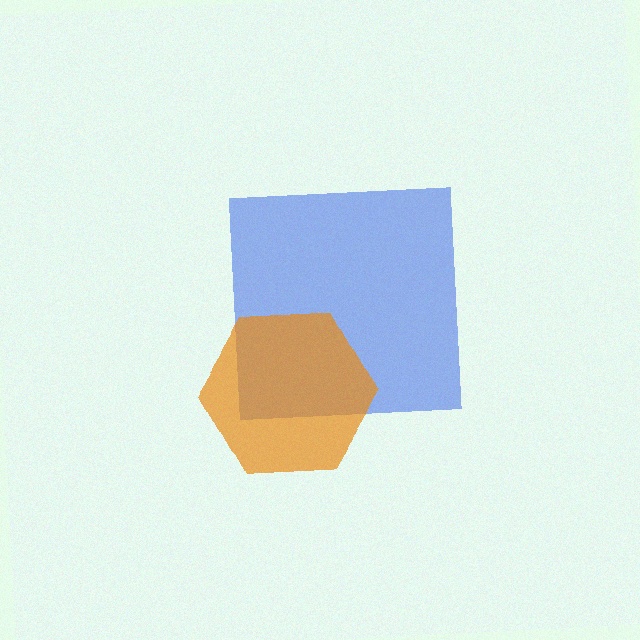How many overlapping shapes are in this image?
There are 2 overlapping shapes in the image.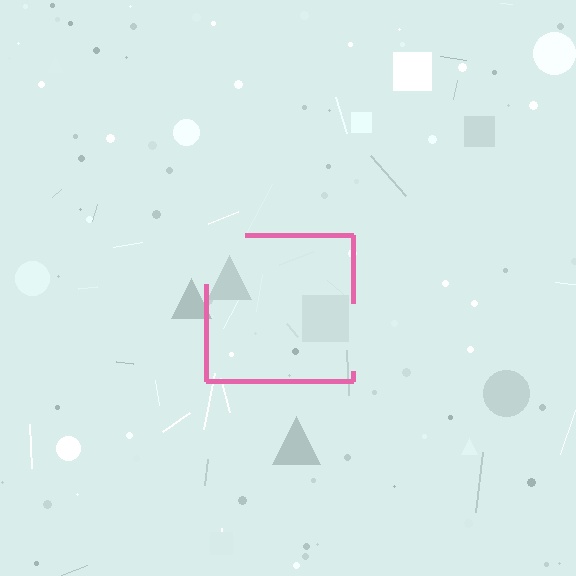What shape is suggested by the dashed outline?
The dashed outline suggests a square.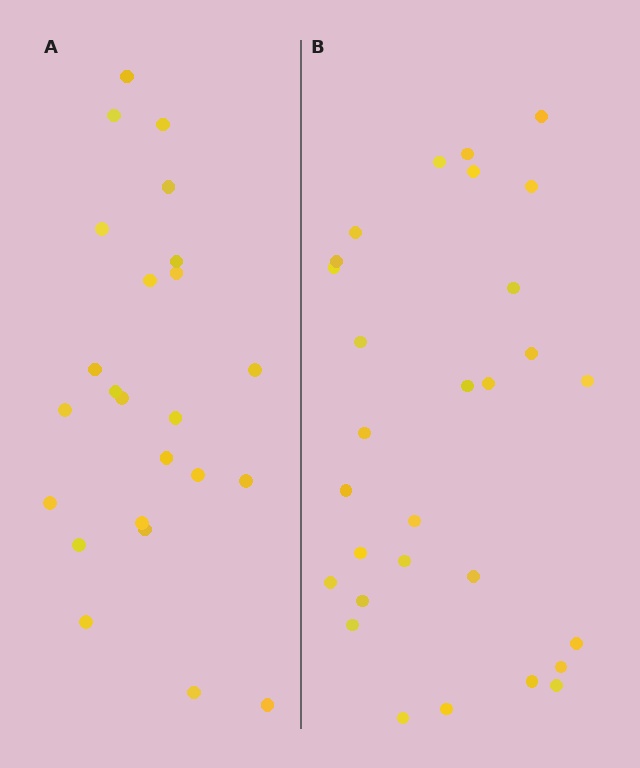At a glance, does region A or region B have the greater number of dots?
Region B (the right region) has more dots.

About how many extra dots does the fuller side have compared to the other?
Region B has about 5 more dots than region A.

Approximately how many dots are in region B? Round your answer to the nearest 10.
About 30 dots. (The exact count is 29, which rounds to 30.)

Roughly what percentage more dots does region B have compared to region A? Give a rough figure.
About 20% more.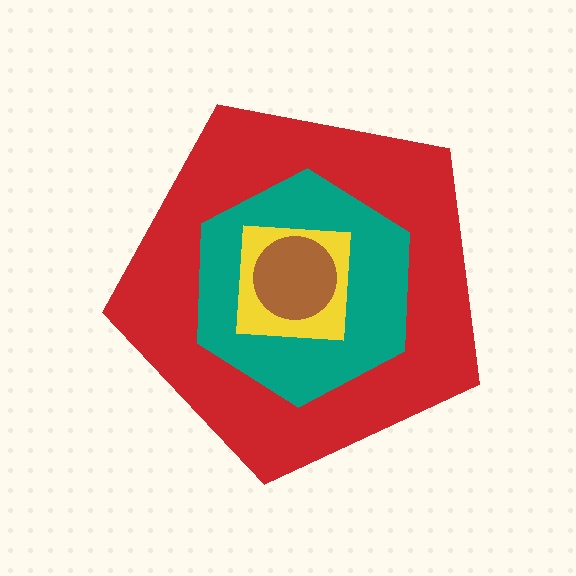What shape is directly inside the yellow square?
The brown circle.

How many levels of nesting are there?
4.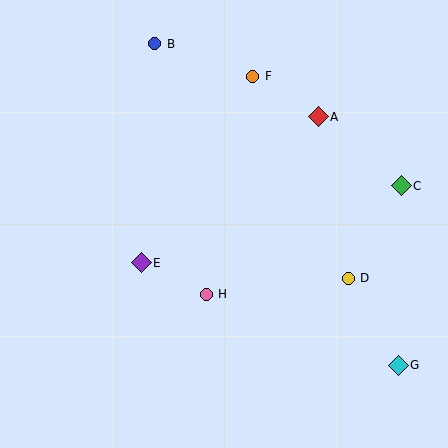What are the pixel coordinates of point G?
Point G is at (398, 365).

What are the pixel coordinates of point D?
Point D is at (348, 278).